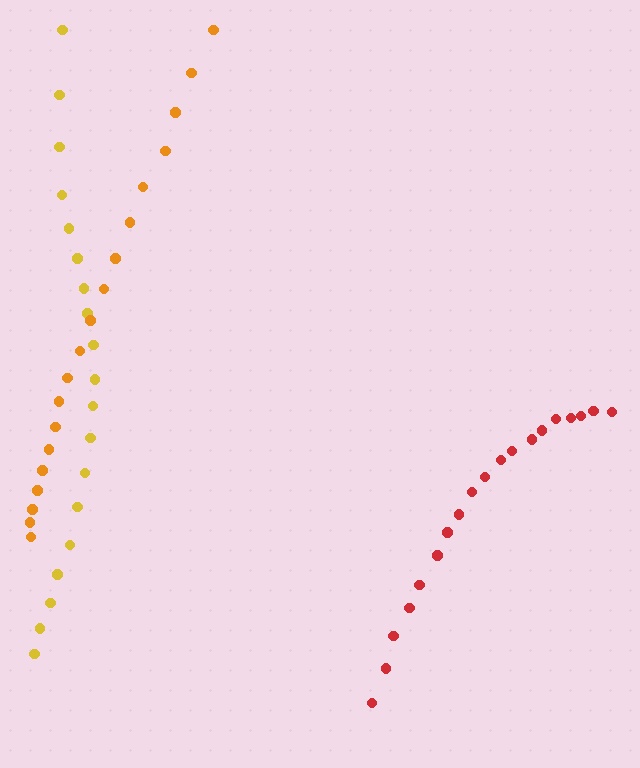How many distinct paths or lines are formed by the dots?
There are 3 distinct paths.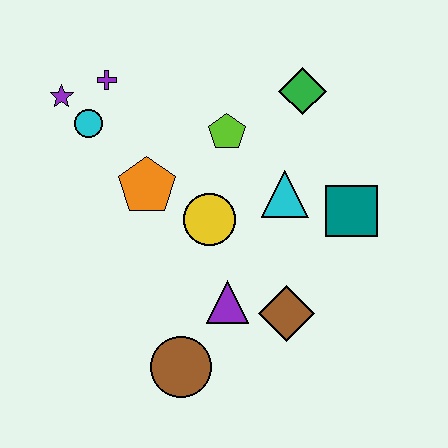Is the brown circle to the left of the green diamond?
Yes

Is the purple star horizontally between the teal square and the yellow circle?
No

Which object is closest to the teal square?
The cyan triangle is closest to the teal square.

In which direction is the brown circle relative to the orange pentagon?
The brown circle is below the orange pentagon.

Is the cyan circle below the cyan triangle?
No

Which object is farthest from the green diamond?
The brown circle is farthest from the green diamond.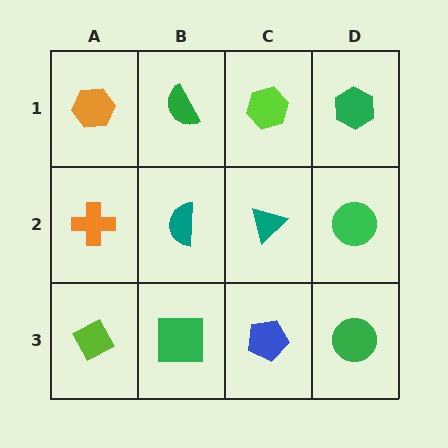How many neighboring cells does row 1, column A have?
2.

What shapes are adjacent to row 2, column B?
A green semicircle (row 1, column B), a green square (row 3, column B), an orange cross (row 2, column A), a teal triangle (row 2, column C).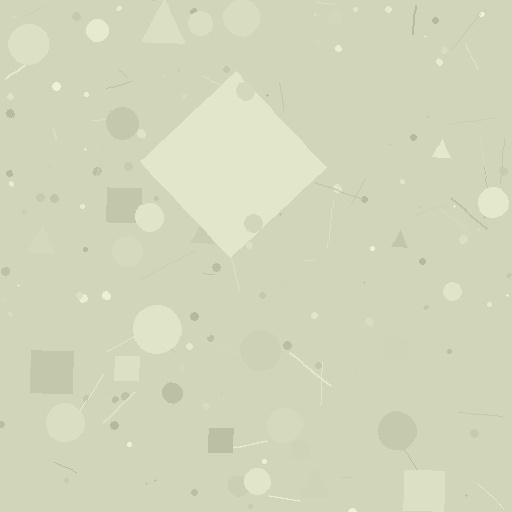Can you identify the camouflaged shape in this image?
The camouflaged shape is a diamond.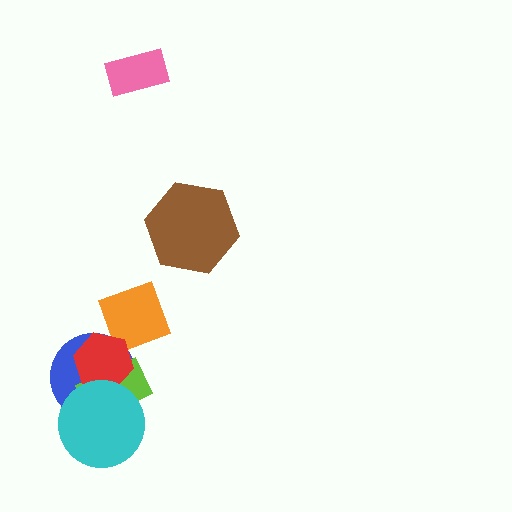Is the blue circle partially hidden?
Yes, it is partially covered by another shape.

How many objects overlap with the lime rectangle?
3 objects overlap with the lime rectangle.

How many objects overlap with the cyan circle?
3 objects overlap with the cyan circle.